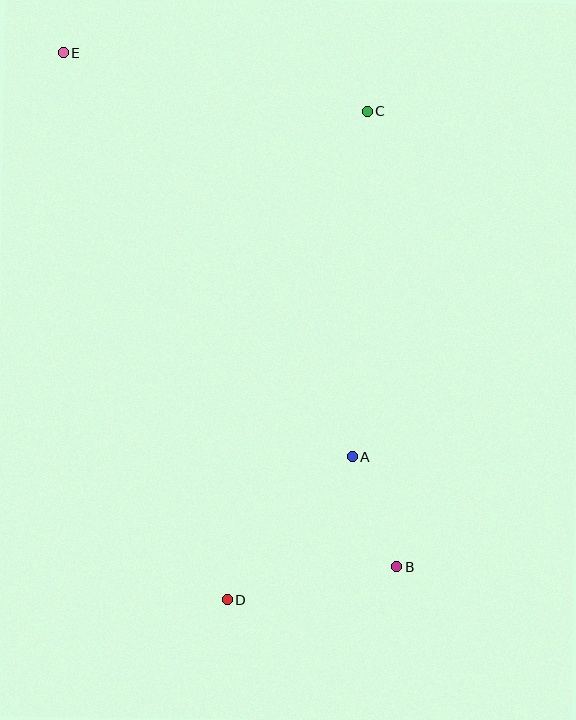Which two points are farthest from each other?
Points B and E are farthest from each other.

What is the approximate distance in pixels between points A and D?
The distance between A and D is approximately 190 pixels.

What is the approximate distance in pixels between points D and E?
The distance between D and E is approximately 571 pixels.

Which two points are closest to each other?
Points A and B are closest to each other.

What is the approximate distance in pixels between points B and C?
The distance between B and C is approximately 456 pixels.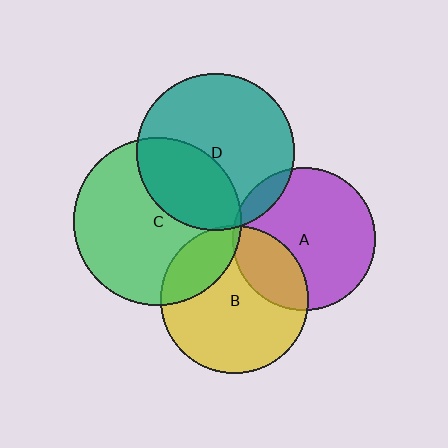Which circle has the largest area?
Circle C (green).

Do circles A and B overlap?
Yes.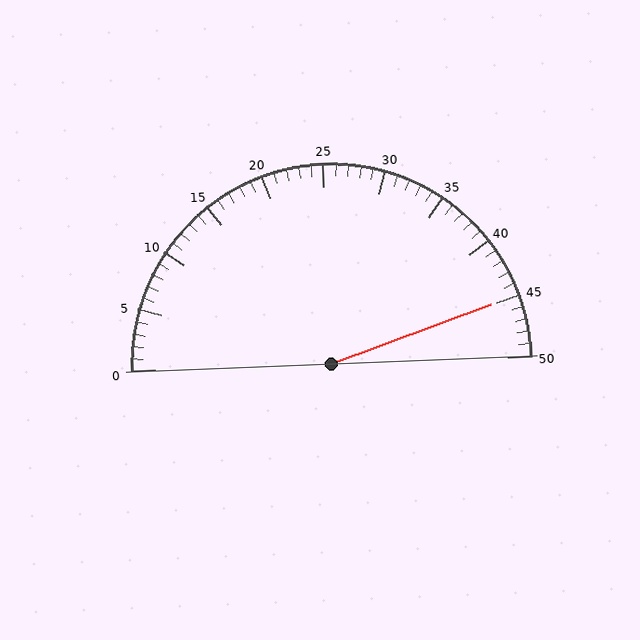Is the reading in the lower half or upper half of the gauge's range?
The reading is in the upper half of the range (0 to 50).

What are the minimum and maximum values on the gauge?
The gauge ranges from 0 to 50.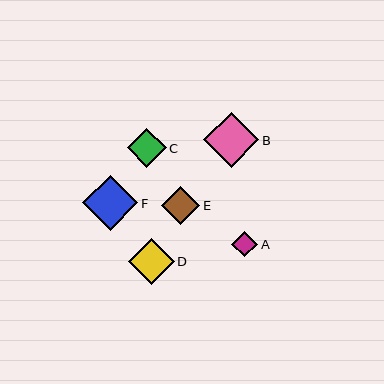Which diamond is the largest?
Diamond F is the largest with a size of approximately 55 pixels.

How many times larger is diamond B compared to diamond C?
Diamond B is approximately 1.4 times the size of diamond C.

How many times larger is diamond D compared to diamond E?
Diamond D is approximately 1.2 times the size of diamond E.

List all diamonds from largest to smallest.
From largest to smallest: F, B, D, C, E, A.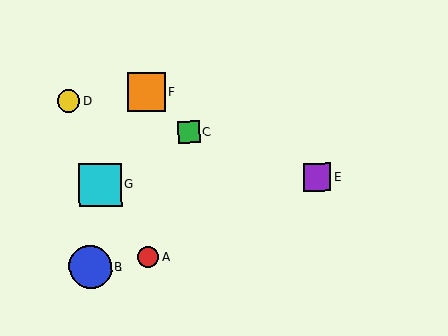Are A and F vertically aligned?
Yes, both are at x≈149.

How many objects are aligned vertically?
2 objects (A, F) are aligned vertically.